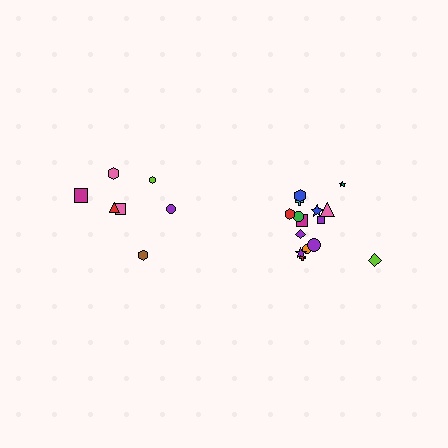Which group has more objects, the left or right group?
The right group.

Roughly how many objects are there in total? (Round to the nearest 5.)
Roughly 20 objects in total.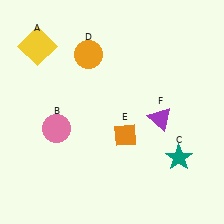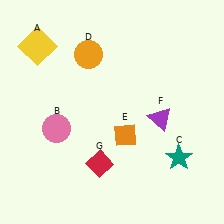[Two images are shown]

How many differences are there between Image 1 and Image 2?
There is 1 difference between the two images.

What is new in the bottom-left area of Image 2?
A red diamond (G) was added in the bottom-left area of Image 2.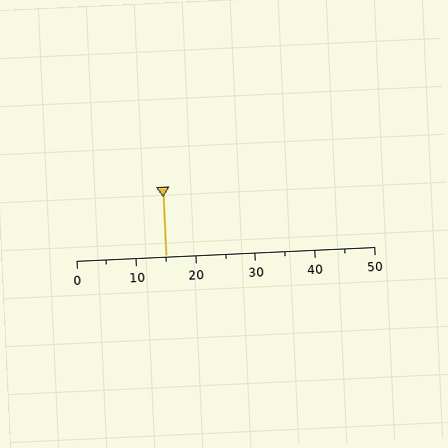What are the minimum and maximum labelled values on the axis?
The axis runs from 0 to 50.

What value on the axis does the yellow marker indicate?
The marker indicates approximately 15.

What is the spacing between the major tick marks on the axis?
The major ticks are spaced 10 apart.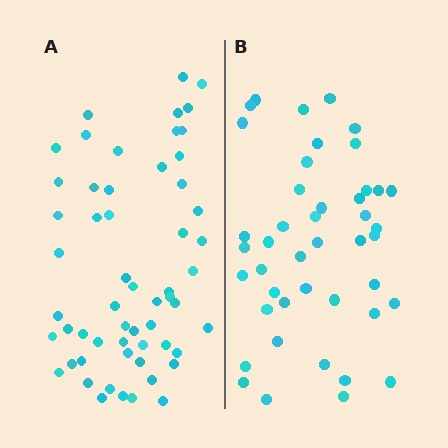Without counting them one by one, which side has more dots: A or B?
Region A (the left region) has more dots.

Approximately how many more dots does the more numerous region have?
Region A has approximately 15 more dots than region B.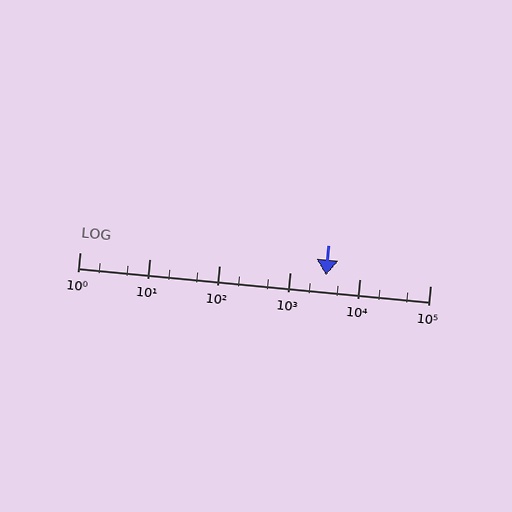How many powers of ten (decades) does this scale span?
The scale spans 5 decades, from 1 to 100000.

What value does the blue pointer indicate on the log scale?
The pointer indicates approximately 3300.